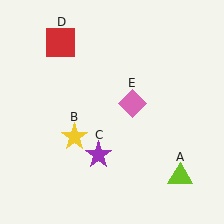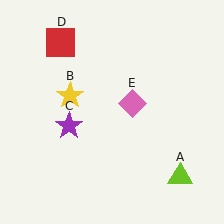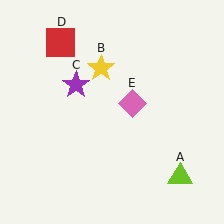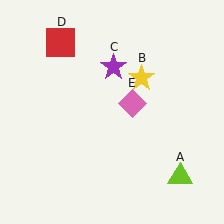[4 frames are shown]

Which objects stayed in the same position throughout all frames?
Lime triangle (object A) and red square (object D) and pink diamond (object E) remained stationary.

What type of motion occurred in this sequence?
The yellow star (object B), purple star (object C) rotated clockwise around the center of the scene.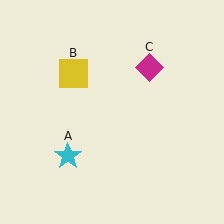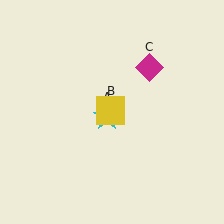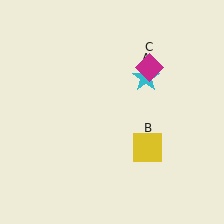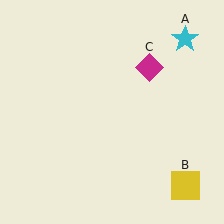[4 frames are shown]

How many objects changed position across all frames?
2 objects changed position: cyan star (object A), yellow square (object B).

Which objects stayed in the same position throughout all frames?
Magenta diamond (object C) remained stationary.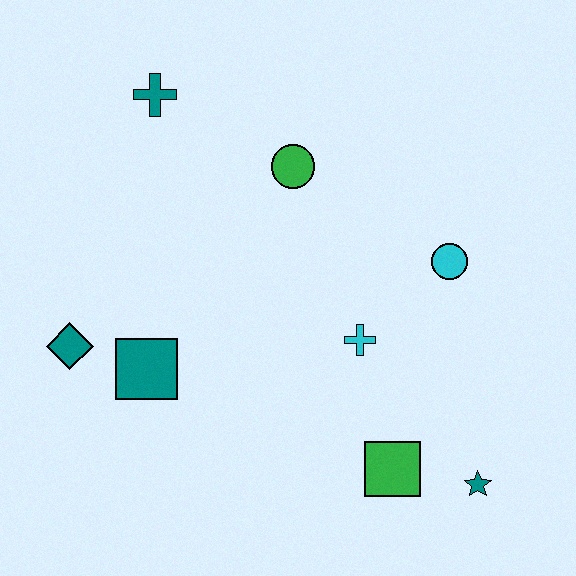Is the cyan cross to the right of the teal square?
Yes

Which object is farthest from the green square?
The teal cross is farthest from the green square.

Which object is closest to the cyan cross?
The cyan circle is closest to the cyan cross.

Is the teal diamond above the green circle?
No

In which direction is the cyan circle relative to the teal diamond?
The cyan circle is to the right of the teal diamond.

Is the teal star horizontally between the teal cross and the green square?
No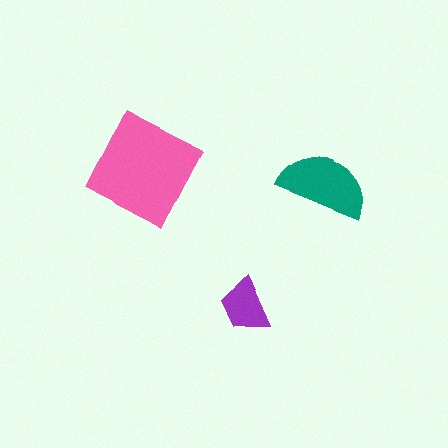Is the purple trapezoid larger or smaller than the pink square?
Smaller.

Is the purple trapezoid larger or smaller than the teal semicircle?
Smaller.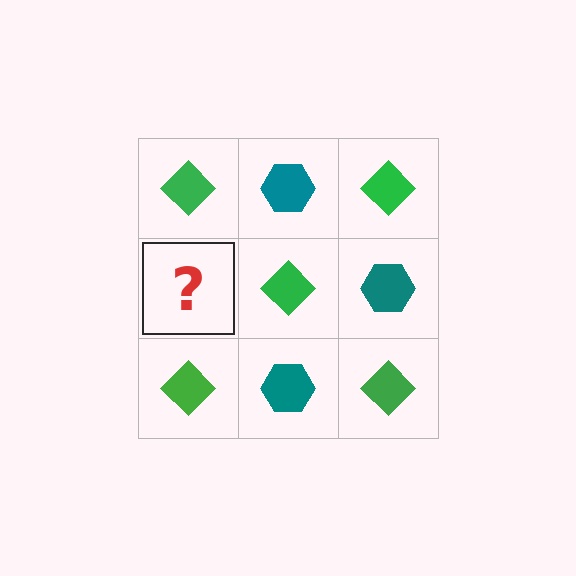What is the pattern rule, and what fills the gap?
The rule is that it alternates green diamond and teal hexagon in a checkerboard pattern. The gap should be filled with a teal hexagon.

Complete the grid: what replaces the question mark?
The question mark should be replaced with a teal hexagon.